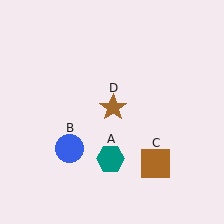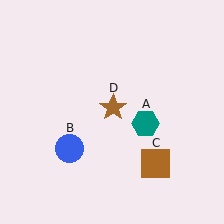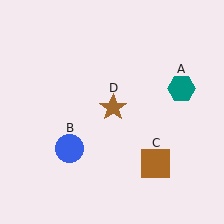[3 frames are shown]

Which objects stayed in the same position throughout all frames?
Blue circle (object B) and brown square (object C) and brown star (object D) remained stationary.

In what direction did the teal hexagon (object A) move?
The teal hexagon (object A) moved up and to the right.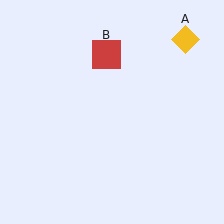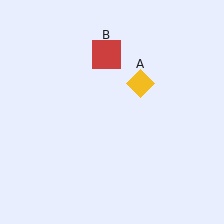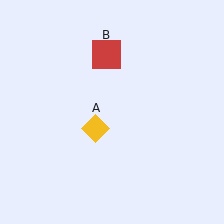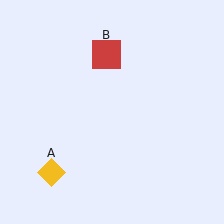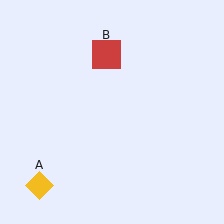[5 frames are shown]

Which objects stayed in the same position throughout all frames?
Red square (object B) remained stationary.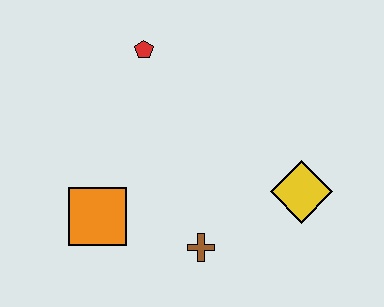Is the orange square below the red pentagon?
Yes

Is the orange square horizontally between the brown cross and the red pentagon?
No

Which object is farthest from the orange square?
The yellow diamond is farthest from the orange square.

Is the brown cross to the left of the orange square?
No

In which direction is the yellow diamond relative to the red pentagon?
The yellow diamond is to the right of the red pentagon.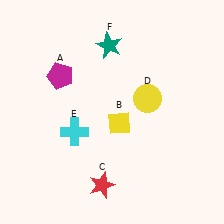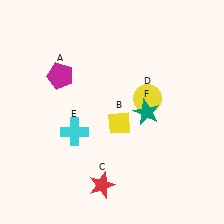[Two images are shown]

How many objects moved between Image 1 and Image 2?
1 object moved between the two images.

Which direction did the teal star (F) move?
The teal star (F) moved down.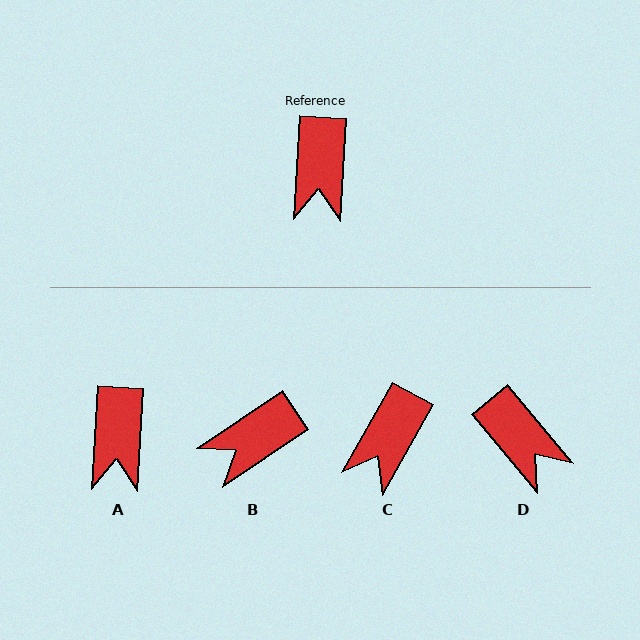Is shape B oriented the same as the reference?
No, it is off by about 53 degrees.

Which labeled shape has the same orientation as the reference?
A.